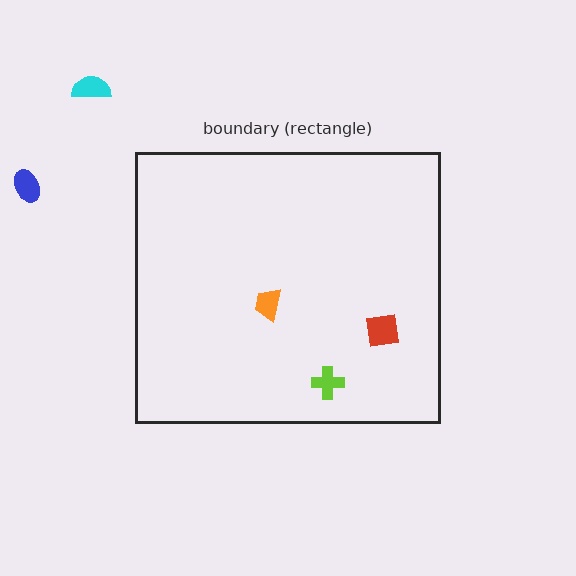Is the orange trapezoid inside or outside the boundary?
Inside.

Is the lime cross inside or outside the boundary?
Inside.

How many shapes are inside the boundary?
3 inside, 2 outside.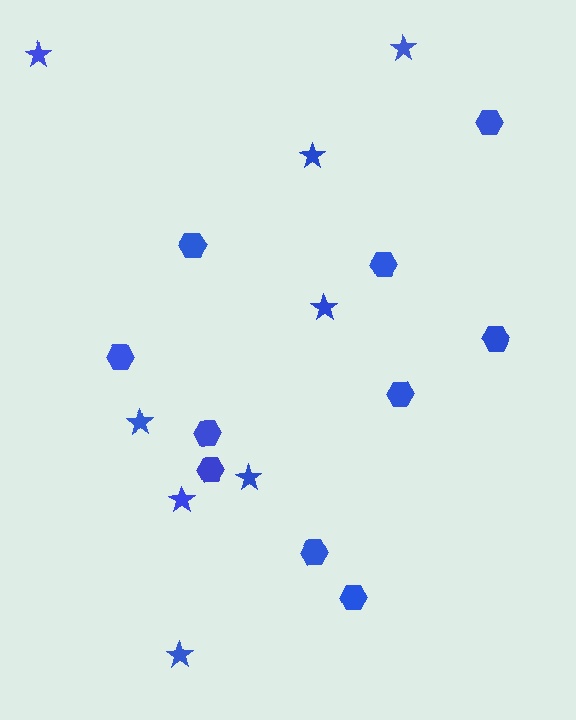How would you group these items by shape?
There are 2 groups: one group of hexagons (10) and one group of stars (8).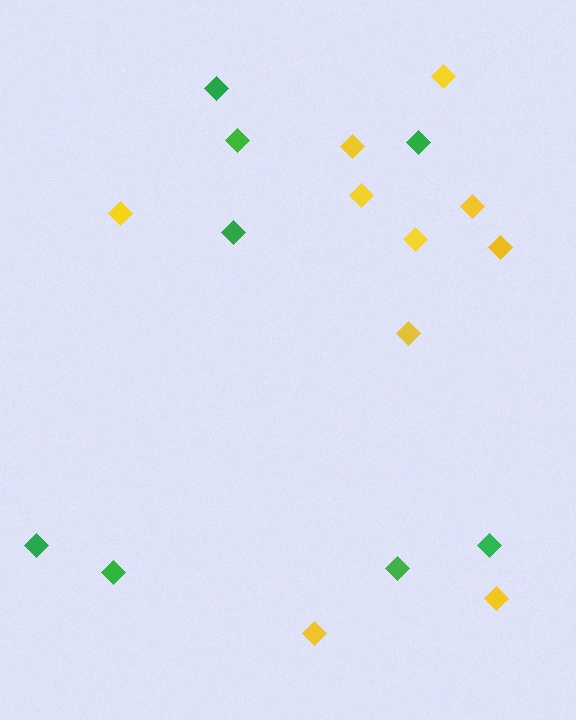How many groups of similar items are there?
There are 2 groups: one group of yellow diamonds (10) and one group of green diamonds (8).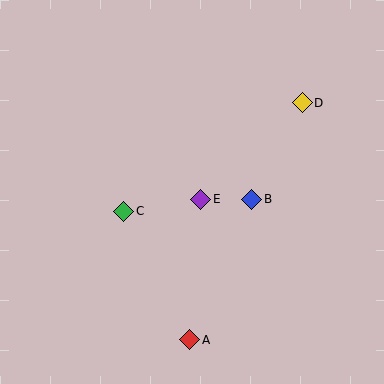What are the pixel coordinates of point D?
Point D is at (302, 103).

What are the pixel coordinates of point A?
Point A is at (190, 340).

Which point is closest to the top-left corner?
Point C is closest to the top-left corner.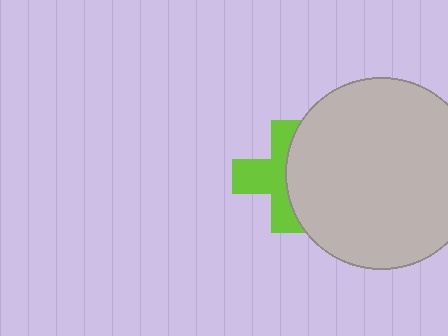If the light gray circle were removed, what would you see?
You would see the complete lime cross.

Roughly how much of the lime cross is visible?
About half of it is visible (roughly 55%).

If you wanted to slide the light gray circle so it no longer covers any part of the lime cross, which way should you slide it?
Slide it right — that is the most direct way to separate the two shapes.